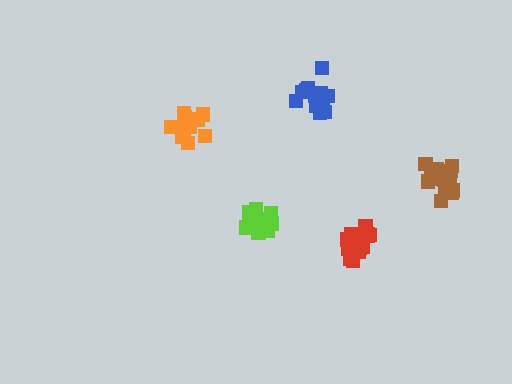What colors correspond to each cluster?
The clusters are colored: lime, brown, blue, orange, red.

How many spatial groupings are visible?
There are 5 spatial groupings.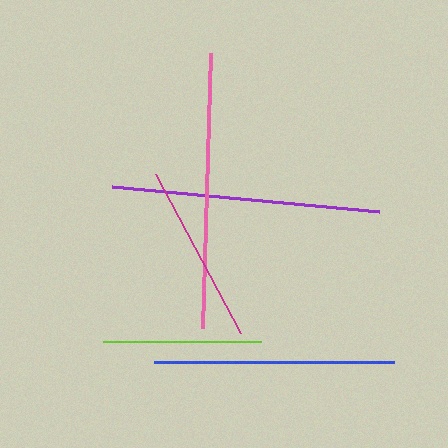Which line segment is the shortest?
The lime line is the shortest at approximately 158 pixels.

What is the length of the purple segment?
The purple segment is approximately 268 pixels long.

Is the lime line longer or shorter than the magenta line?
The magenta line is longer than the lime line.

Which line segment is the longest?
The pink line is the longest at approximately 275 pixels.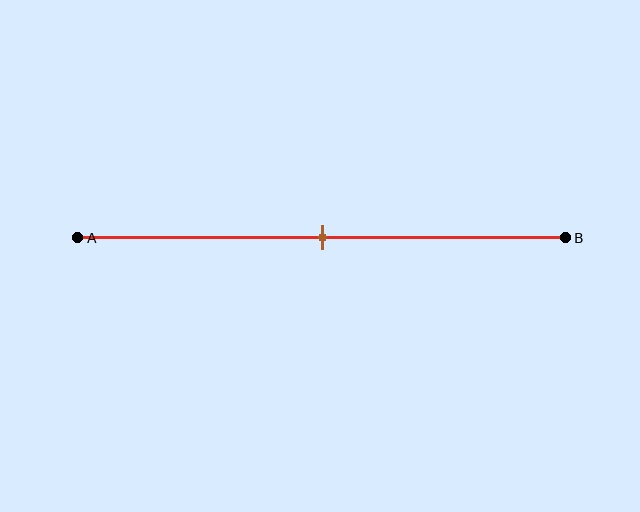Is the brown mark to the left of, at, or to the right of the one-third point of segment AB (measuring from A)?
The brown mark is to the right of the one-third point of segment AB.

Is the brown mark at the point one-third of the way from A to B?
No, the mark is at about 50% from A, not at the 33% one-third point.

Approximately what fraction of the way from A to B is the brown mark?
The brown mark is approximately 50% of the way from A to B.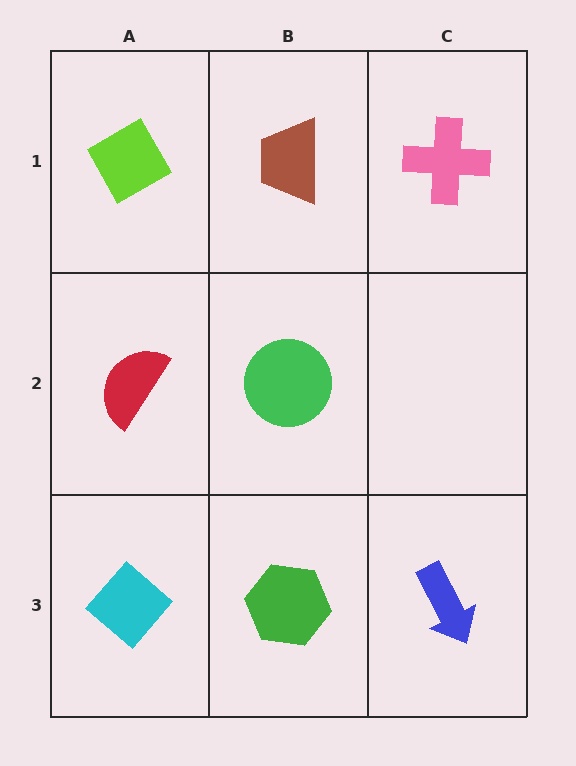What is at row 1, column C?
A pink cross.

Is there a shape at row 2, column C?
No, that cell is empty.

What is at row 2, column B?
A green circle.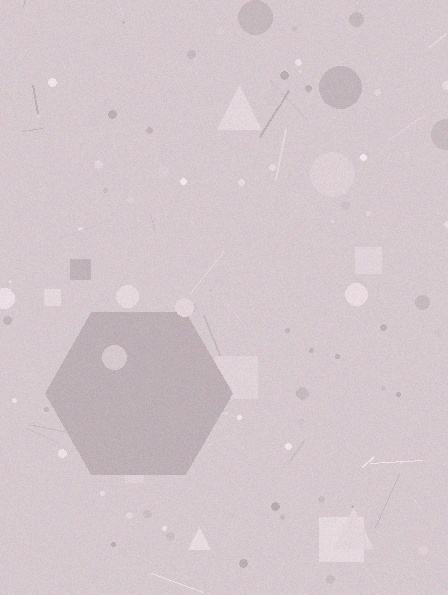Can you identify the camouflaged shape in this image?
The camouflaged shape is a hexagon.